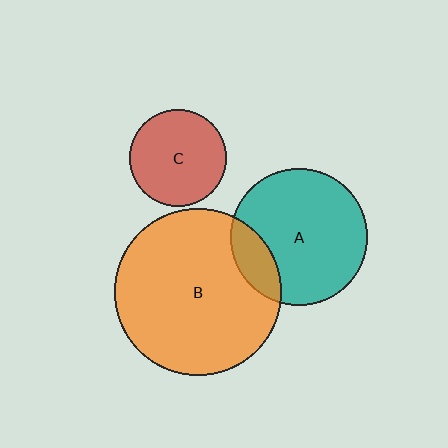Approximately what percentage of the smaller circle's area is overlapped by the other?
Approximately 15%.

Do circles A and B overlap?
Yes.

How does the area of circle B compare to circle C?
Approximately 3.0 times.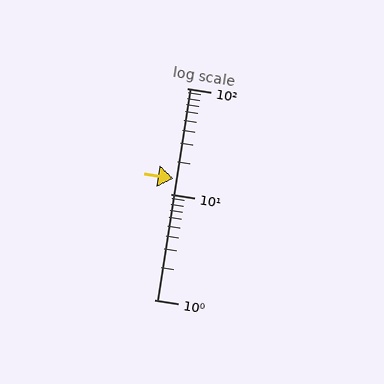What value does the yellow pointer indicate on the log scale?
The pointer indicates approximately 14.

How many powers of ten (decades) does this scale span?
The scale spans 2 decades, from 1 to 100.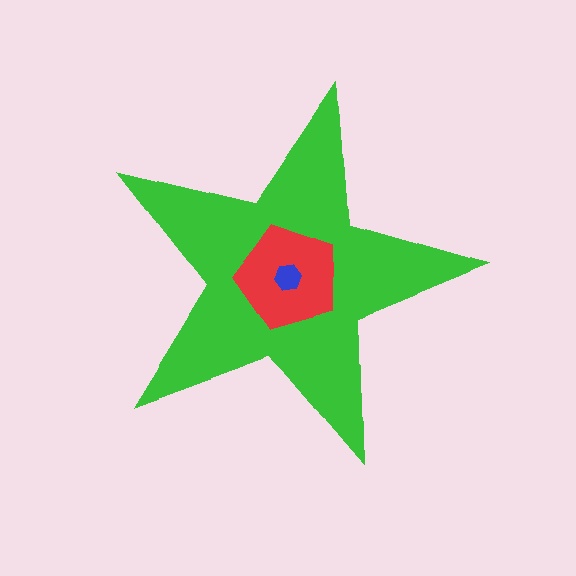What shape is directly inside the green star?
The red pentagon.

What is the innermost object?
The blue hexagon.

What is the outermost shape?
The green star.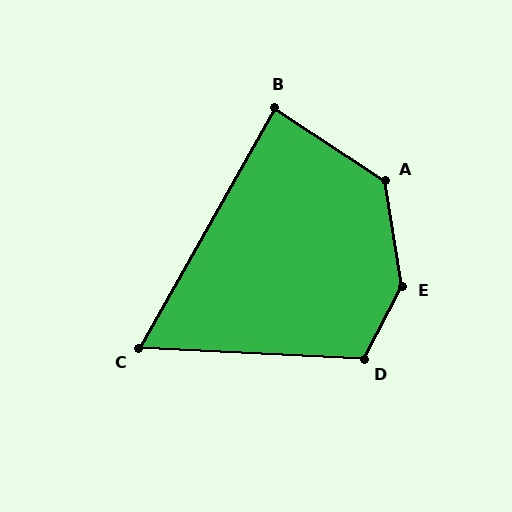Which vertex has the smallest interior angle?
C, at approximately 63 degrees.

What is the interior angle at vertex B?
Approximately 86 degrees (approximately right).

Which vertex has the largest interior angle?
E, at approximately 143 degrees.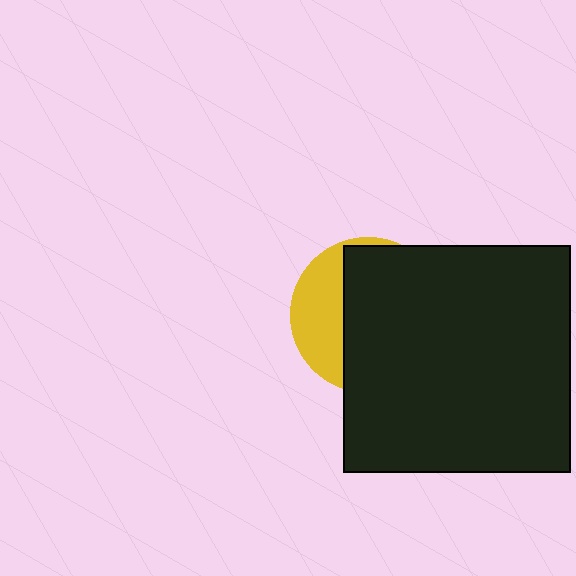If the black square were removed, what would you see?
You would see the complete yellow circle.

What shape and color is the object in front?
The object in front is a black square.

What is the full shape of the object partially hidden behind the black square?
The partially hidden object is a yellow circle.